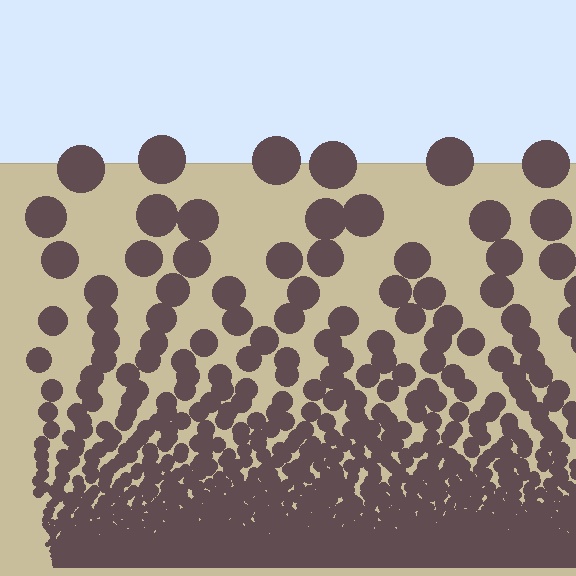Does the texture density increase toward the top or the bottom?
Density increases toward the bottom.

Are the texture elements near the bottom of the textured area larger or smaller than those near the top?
Smaller. The gradient is inverted — elements near the bottom are smaller and denser.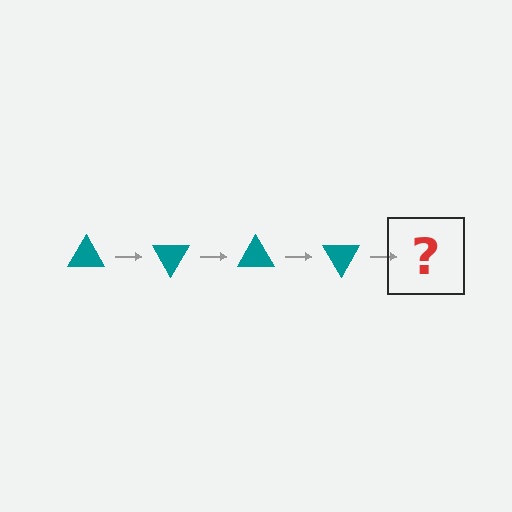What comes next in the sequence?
The next element should be a teal triangle rotated 240 degrees.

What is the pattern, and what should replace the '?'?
The pattern is that the triangle rotates 60 degrees each step. The '?' should be a teal triangle rotated 240 degrees.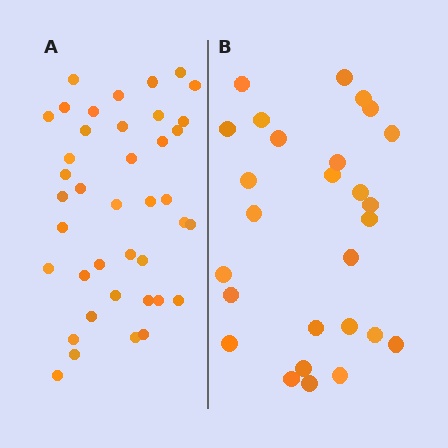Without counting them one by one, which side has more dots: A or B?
Region A (the left region) has more dots.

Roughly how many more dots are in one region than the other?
Region A has approximately 15 more dots than region B.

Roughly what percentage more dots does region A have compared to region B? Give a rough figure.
About 50% more.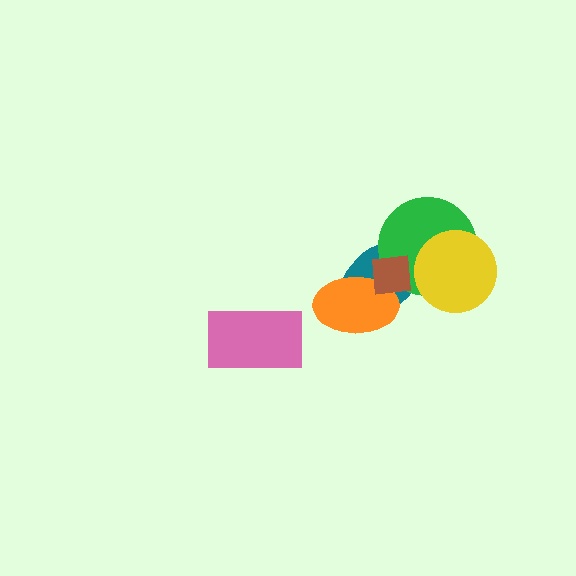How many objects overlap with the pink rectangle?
0 objects overlap with the pink rectangle.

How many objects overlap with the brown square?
3 objects overlap with the brown square.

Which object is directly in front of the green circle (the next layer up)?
The brown square is directly in front of the green circle.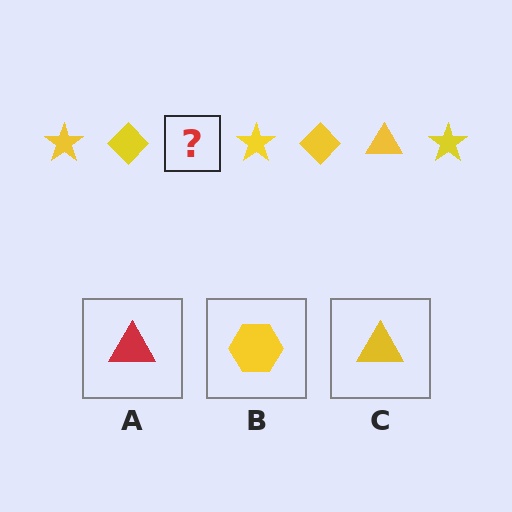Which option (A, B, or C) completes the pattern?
C.